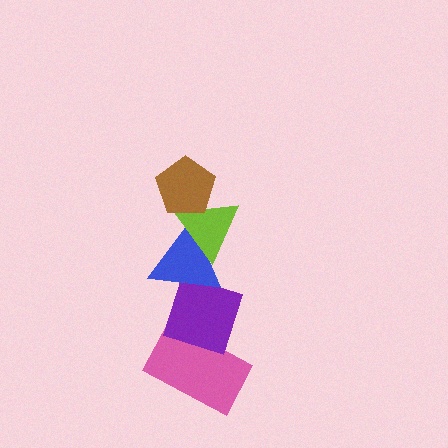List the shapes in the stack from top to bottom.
From top to bottom: the brown pentagon, the lime triangle, the blue triangle, the purple diamond, the pink rectangle.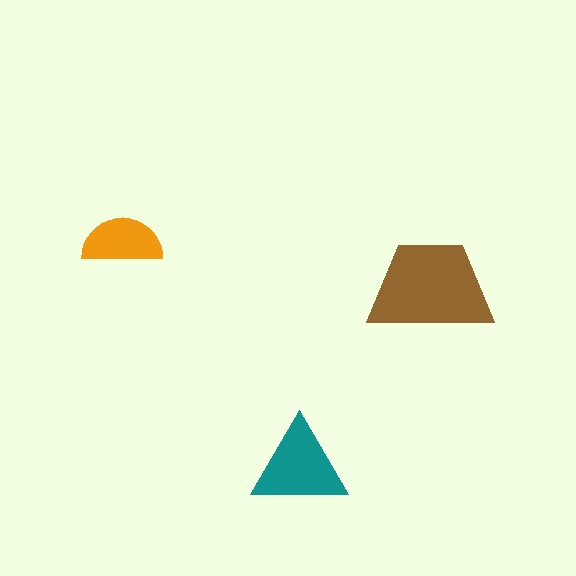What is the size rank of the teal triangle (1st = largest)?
2nd.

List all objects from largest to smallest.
The brown trapezoid, the teal triangle, the orange semicircle.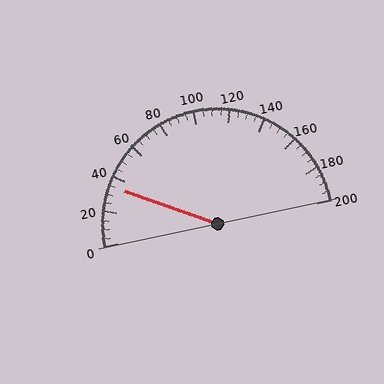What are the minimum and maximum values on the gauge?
The gauge ranges from 0 to 200.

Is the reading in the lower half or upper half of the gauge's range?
The reading is in the lower half of the range (0 to 200).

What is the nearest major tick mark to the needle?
The nearest major tick mark is 40.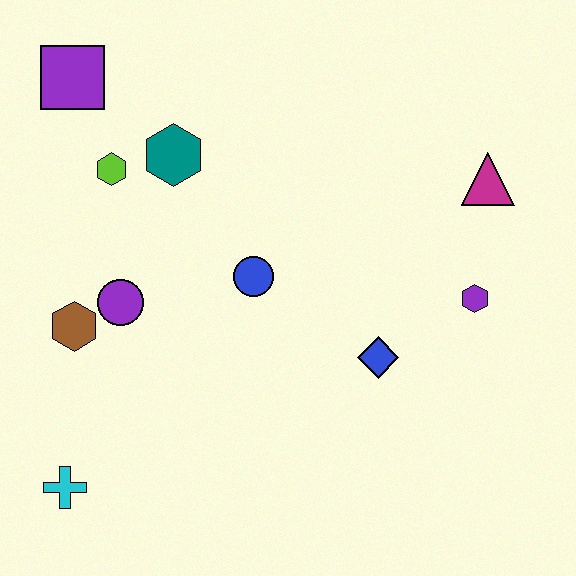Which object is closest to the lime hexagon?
The teal hexagon is closest to the lime hexagon.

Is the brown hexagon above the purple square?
No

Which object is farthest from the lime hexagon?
The purple hexagon is farthest from the lime hexagon.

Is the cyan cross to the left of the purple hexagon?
Yes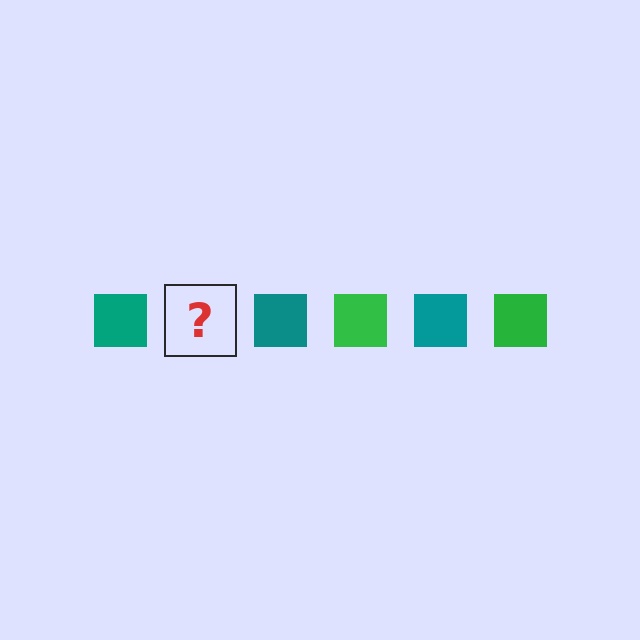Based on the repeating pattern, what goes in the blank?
The blank should be a green square.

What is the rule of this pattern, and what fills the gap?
The rule is that the pattern cycles through teal, green squares. The gap should be filled with a green square.